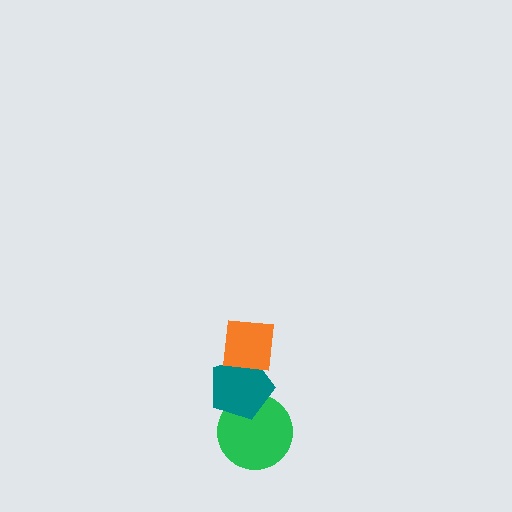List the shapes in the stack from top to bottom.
From top to bottom: the orange square, the teal pentagon, the green circle.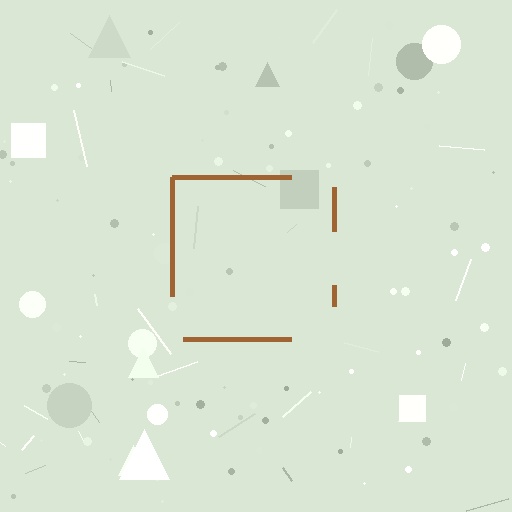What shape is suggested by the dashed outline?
The dashed outline suggests a square.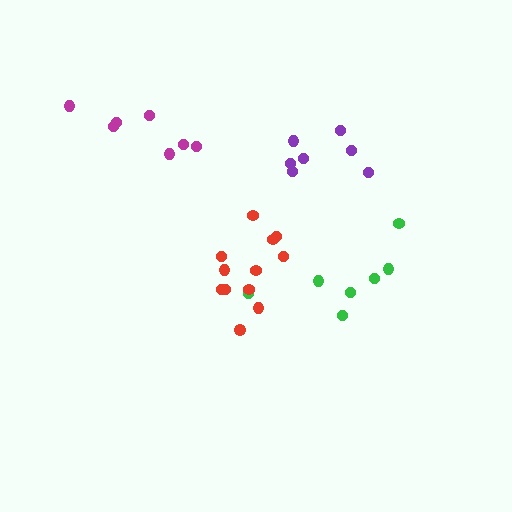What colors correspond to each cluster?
The clusters are colored: green, purple, red, magenta.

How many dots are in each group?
Group 1: 7 dots, Group 2: 7 dots, Group 3: 12 dots, Group 4: 7 dots (33 total).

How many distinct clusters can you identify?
There are 4 distinct clusters.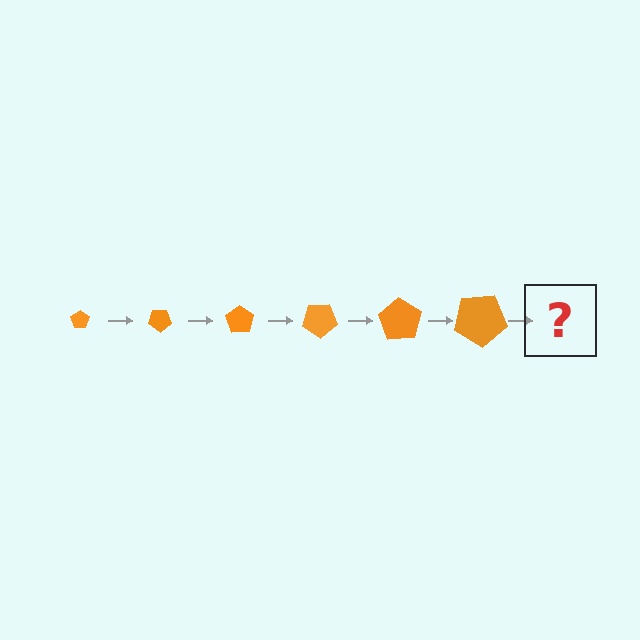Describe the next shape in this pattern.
It should be a pentagon, larger than the previous one and rotated 210 degrees from the start.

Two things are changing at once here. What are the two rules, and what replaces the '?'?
The two rules are that the pentagon grows larger each step and it rotates 35 degrees each step. The '?' should be a pentagon, larger than the previous one and rotated 210 degrees from the start.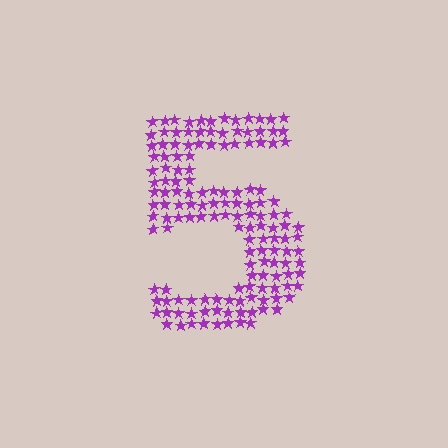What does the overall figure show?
The overall figure shows the digit 5.